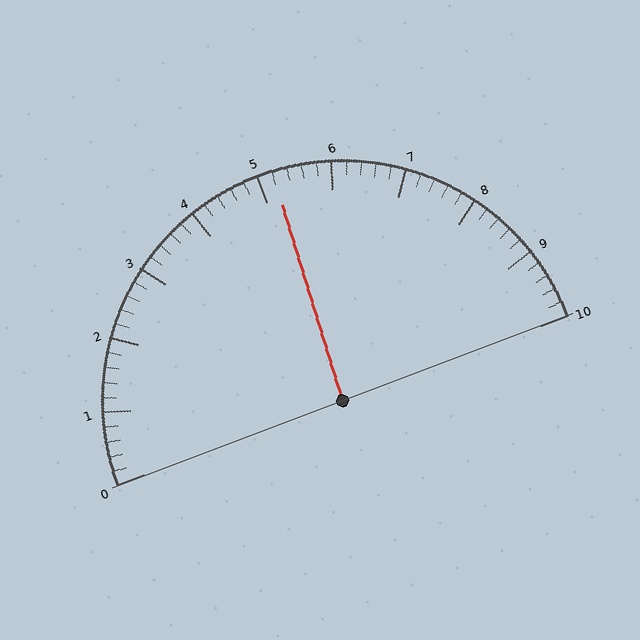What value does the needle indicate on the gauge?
The needle indicates approximately 5.2.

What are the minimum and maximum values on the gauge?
The gauge ranges from 0 to 10.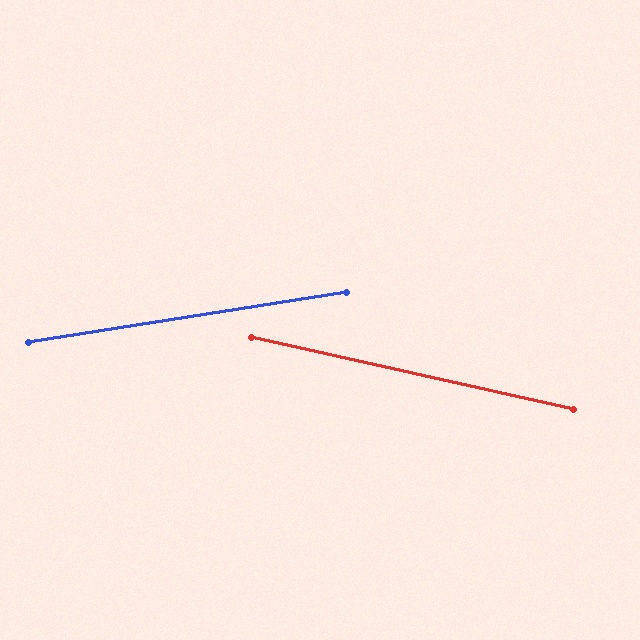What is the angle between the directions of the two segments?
Approximately 22 degrees.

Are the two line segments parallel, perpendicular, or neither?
Neither parallel nor perpendicular — they differ by about 22°.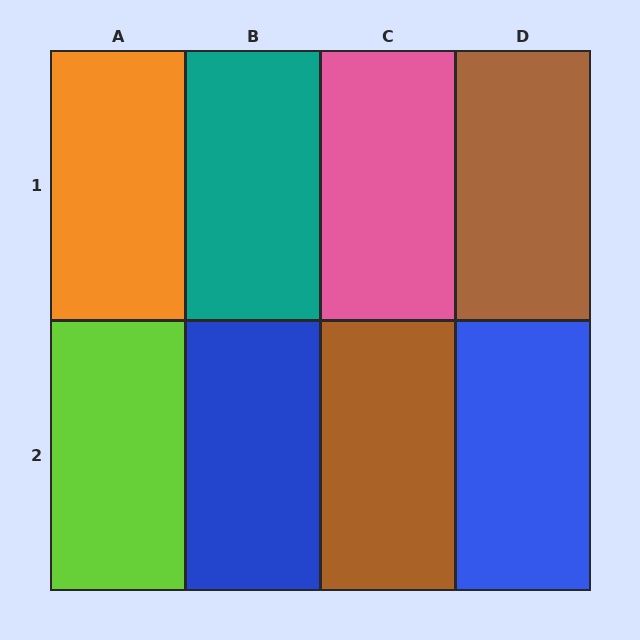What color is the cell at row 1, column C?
Pink.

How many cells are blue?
2 cells are blue.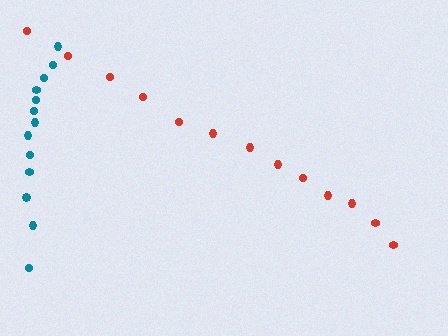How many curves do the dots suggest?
There are 2 distinct paths.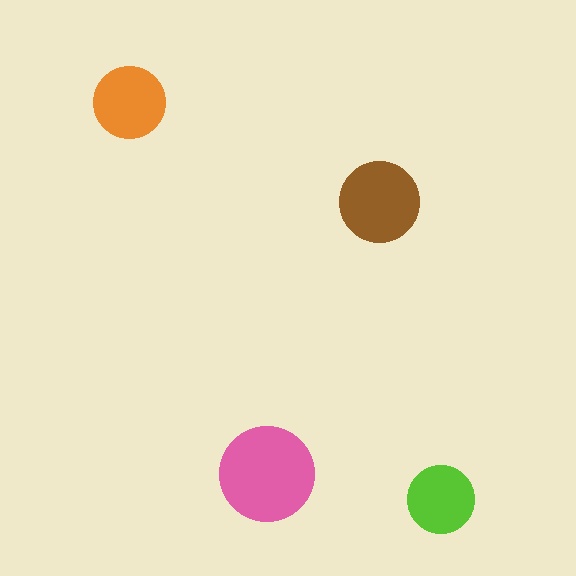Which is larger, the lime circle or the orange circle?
The orange one.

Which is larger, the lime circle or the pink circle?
The pink one.